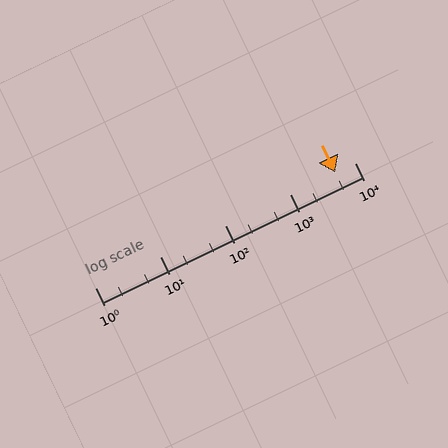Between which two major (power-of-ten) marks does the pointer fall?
The pointer is between 1000 and 10000.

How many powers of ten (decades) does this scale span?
The scale spans 4 decades, from 1 to 10000.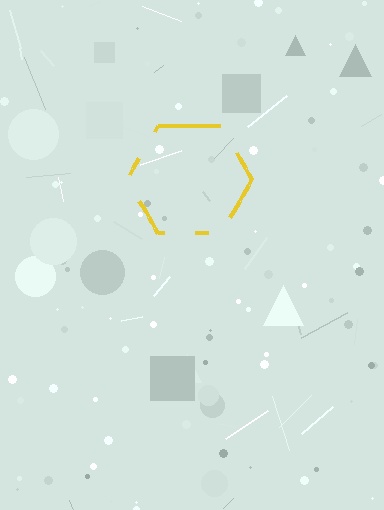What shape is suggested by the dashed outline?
The dashed outline suggests a hexagon.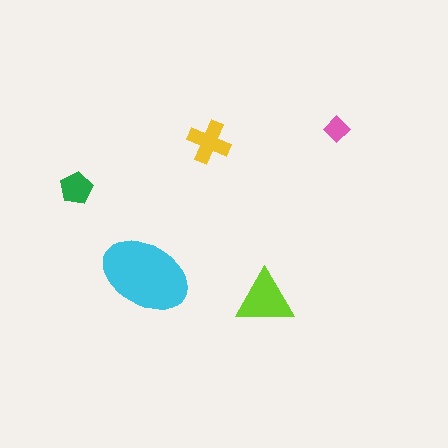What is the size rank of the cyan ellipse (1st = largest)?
1st.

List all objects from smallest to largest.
The pink diamond, the green pentagon, the yellow cross, the lime triangle, the cyan ellipse.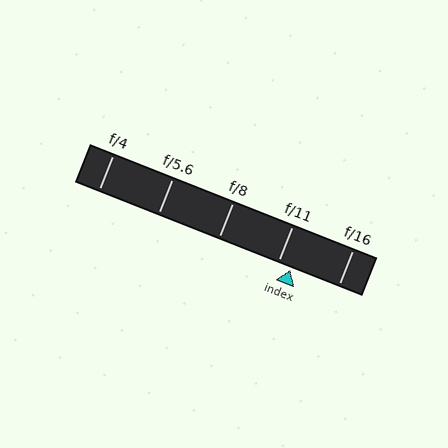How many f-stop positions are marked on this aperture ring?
There are 5 f-stop positions marked.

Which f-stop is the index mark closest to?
The index mark is closest to f/11.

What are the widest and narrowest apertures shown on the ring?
The widest aperture shown is f/4 and the narrowest is f/16.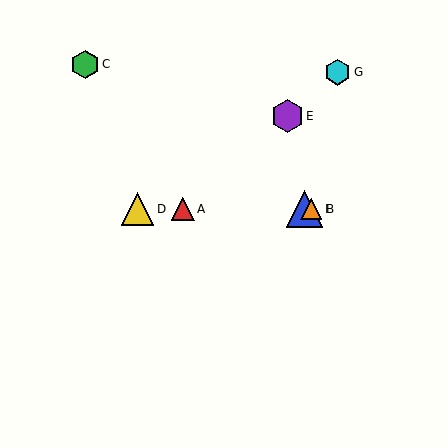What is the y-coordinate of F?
Object F is at y≈209.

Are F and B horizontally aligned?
Yes, both are at y≈209.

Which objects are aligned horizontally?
Objects A, B, D, F are aligned horizontally.